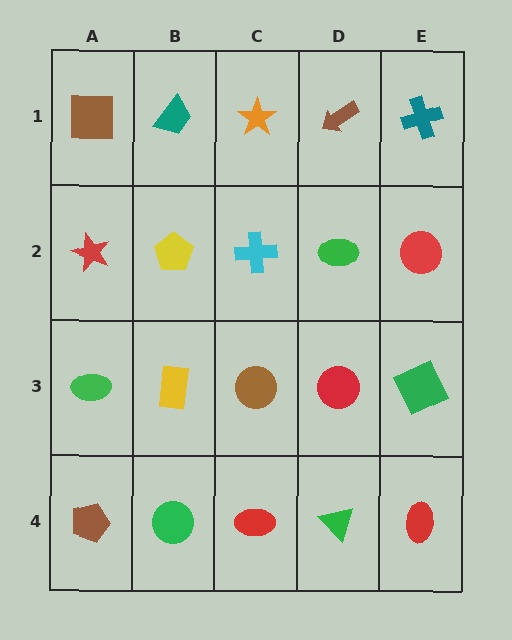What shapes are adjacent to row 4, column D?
A red circle (row 3, column D), a red ellipse (row 4, column C), a red ellipse (row 4, column E).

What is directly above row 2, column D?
A brown arrow.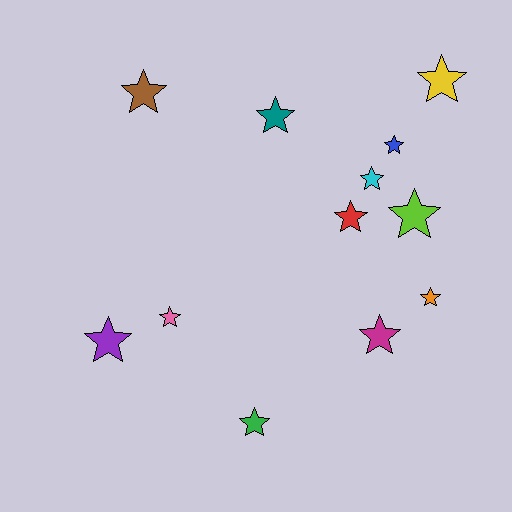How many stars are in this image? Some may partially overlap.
There are 12 stars.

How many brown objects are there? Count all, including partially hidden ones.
There is 1 brown object.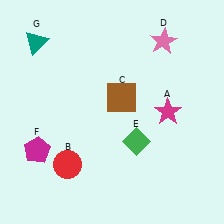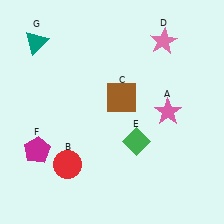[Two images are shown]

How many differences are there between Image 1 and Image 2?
There is 1 difference between the two images.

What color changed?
The star (A) changed from magenta in Image 1 to pink in Image 2.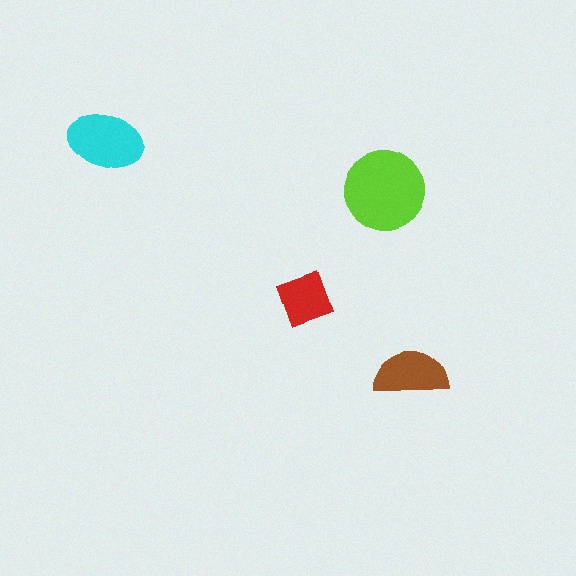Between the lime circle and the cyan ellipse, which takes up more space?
The lime circle.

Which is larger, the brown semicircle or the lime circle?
The lime circle.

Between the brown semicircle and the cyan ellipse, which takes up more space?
The cyan ellipse.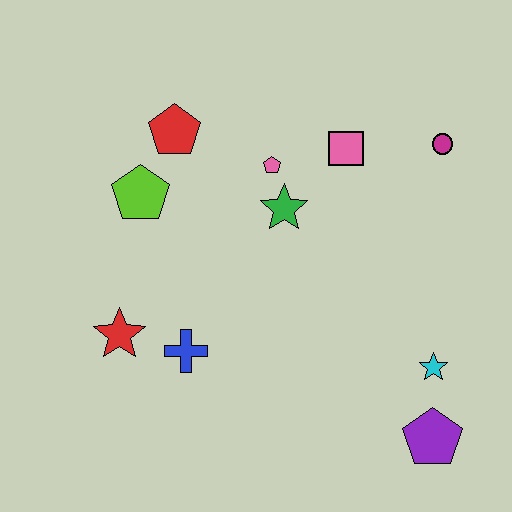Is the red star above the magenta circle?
No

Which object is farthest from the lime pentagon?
The purple pentagon is farthest from the lime pentagon.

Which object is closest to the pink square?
The pink pentagon is closest to the pink square.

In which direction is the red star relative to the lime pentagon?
The red star is below the lime pentagon.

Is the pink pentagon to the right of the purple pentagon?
No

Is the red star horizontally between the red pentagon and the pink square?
No